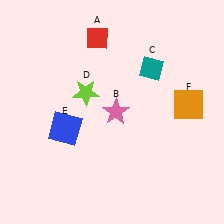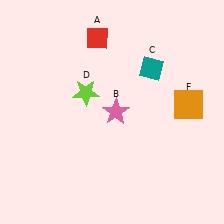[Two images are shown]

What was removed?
The blue square (E) was removed in Image 2.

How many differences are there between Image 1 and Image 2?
There is 1 difference between the two images.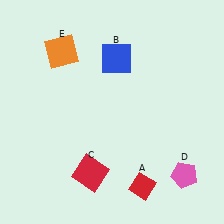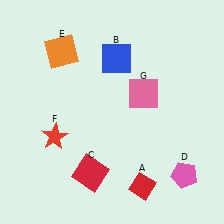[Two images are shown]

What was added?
A red star (F), a pink square (G) were added in Image 2.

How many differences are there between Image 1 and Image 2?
There are 2 differences between the two images.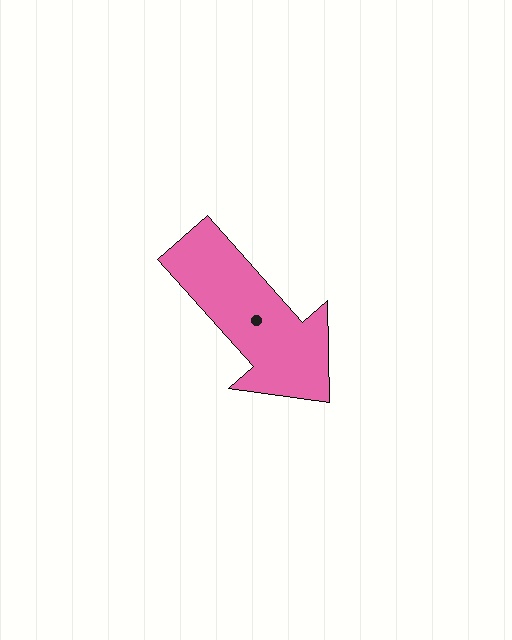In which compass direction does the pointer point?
Southeast.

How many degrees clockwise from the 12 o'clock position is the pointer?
Approximately 138 degrees.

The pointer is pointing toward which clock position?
Roughly 5 o'clock.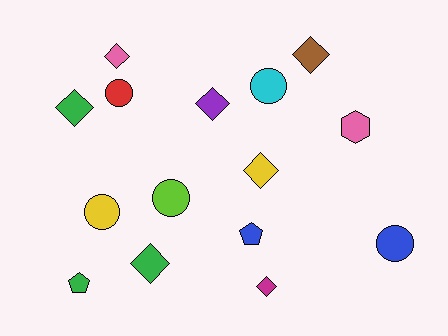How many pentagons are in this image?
There are 2 pentagons.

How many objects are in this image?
There are 15 objects.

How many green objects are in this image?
There are 3 green objects.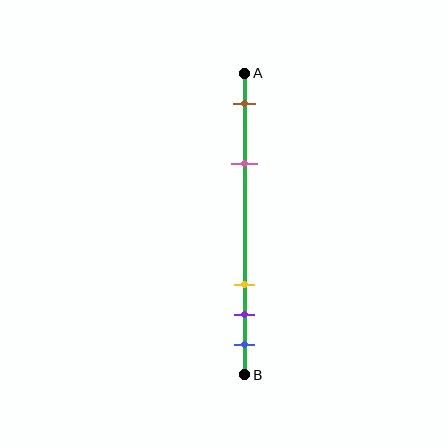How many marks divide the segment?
There are 5 marks dividing the segment.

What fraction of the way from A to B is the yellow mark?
The yellow mark is approximately 70% (0.7) of the way from A to B.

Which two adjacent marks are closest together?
The purple and blue marks are the closest adjacent pair.